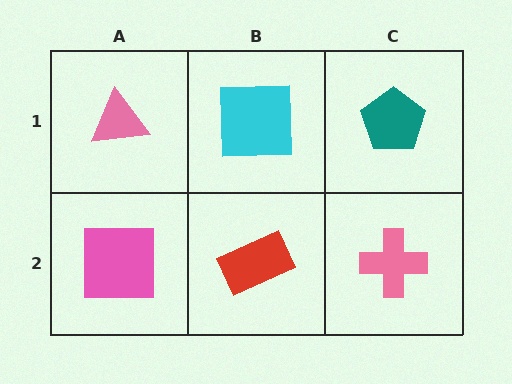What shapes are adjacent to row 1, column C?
A pink cross (row 2, column C), a cyan square (row 1, column B).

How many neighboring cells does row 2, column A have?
2.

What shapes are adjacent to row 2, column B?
A cyan square (row 1, column B), a pink square (row 2, column A), a pink cross (row 2, column C).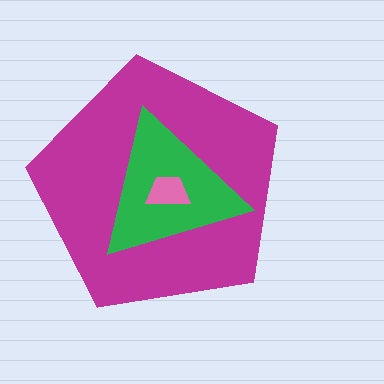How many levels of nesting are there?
3.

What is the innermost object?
The pink trapezoid.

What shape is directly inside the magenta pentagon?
The green triangle.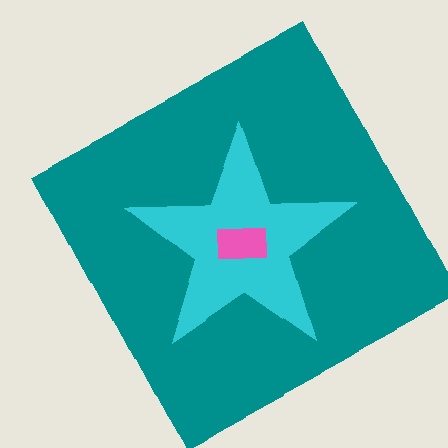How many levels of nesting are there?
3.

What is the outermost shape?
The teal square.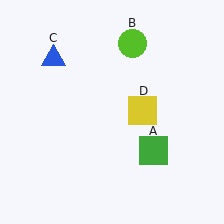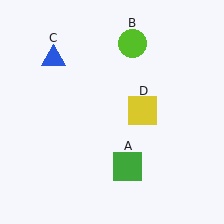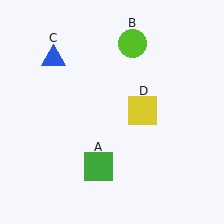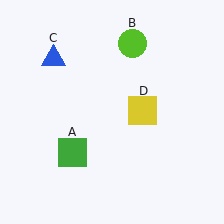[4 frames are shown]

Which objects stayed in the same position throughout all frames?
Lime circle (object B) and blue triangle (object C) and yellow square (object D) remained stationary.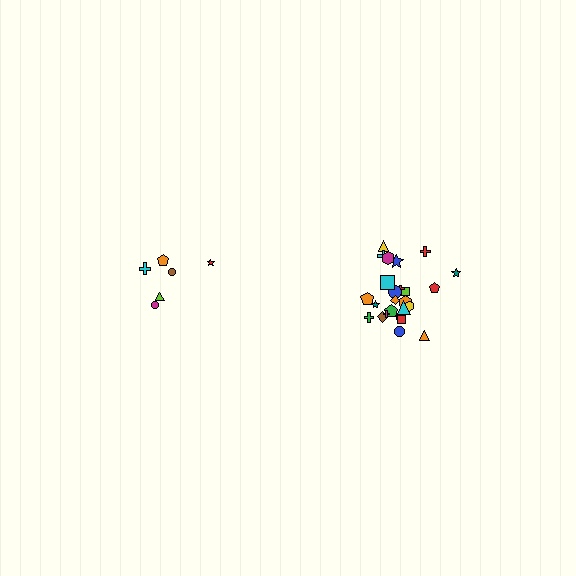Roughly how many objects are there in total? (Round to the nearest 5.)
Roughly 30 objects in total.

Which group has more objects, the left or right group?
The right group.